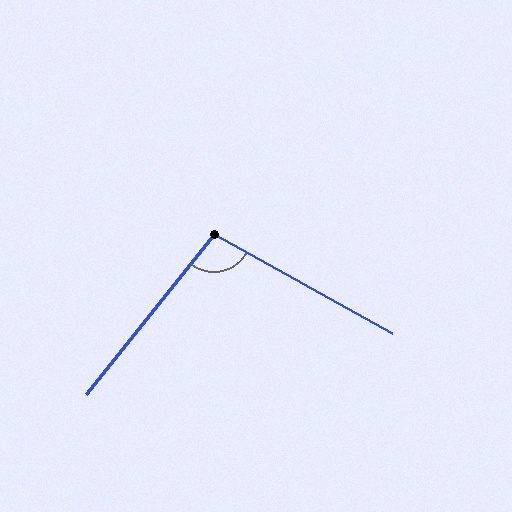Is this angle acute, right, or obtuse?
It is obtuse.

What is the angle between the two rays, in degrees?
Approximately 100 degrees.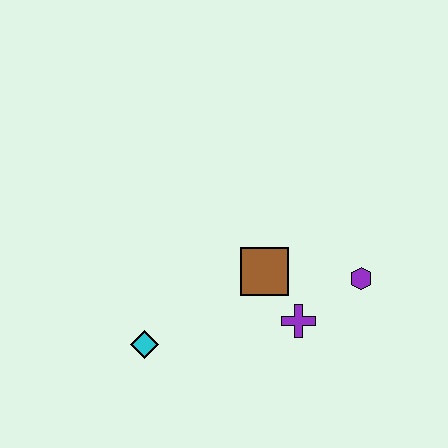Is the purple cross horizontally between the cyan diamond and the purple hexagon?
Yes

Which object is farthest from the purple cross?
The cyan diamond is farthest from the purple cross.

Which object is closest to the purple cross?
The brown square is closest to the purple cross.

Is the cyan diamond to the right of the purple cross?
No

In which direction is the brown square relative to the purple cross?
The brown square is above the purple cross.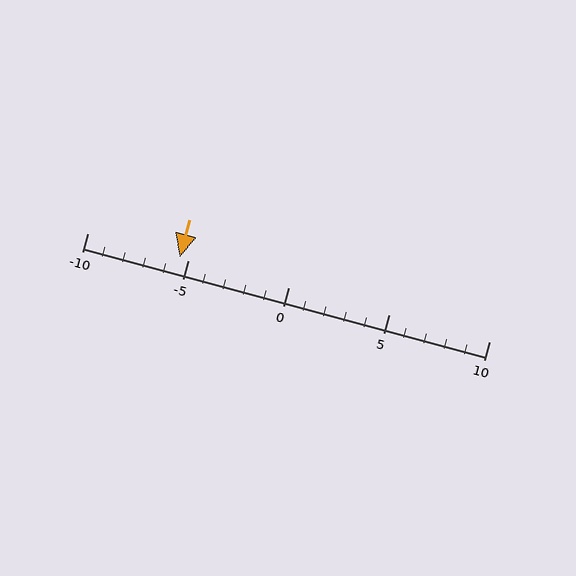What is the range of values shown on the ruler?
The ruler shows values from -10 to 10.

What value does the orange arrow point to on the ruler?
The orange arrow points to approximately -5.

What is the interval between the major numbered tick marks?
The major tick marks are spaced 5 units apart.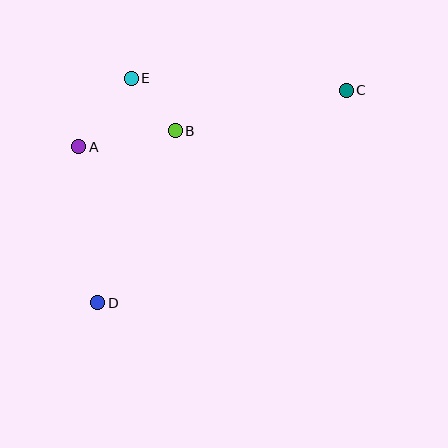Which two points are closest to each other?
Points B and E are closest to each other.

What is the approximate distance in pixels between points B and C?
The distance between B and C is approximately 176 pixels.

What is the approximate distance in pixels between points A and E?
The distance between A and E is approximately 86 pixels.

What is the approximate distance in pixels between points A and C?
The distance between A and C is approximately 273 pixels.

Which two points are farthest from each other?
Points C and D are farthest from each other.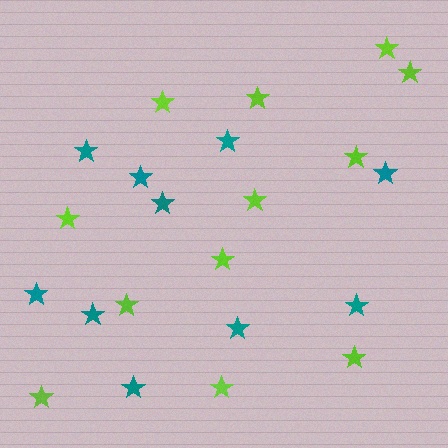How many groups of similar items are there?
There are 2 groups: one group of lime stars (12) and one group of teal stars (10).